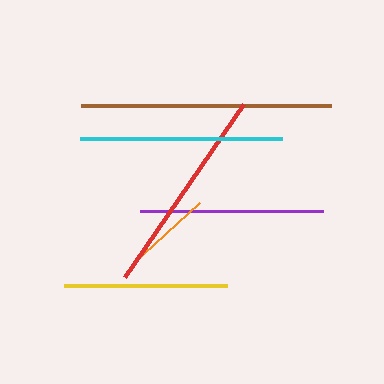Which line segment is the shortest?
The orange line is the shortest at approximately 92 pixels.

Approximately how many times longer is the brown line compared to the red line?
The brown line is approximately 1.2 times the length of the red line.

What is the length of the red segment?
The red segment is approximately 210 pixels long.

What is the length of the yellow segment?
The yellow segment is approximately 163 pixels long.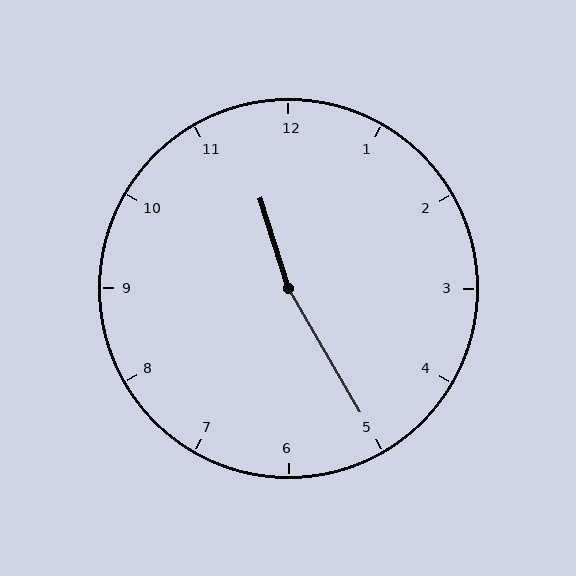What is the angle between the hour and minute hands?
Approximately 168 degrees.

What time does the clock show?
11:25.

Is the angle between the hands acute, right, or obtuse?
It is obtuse.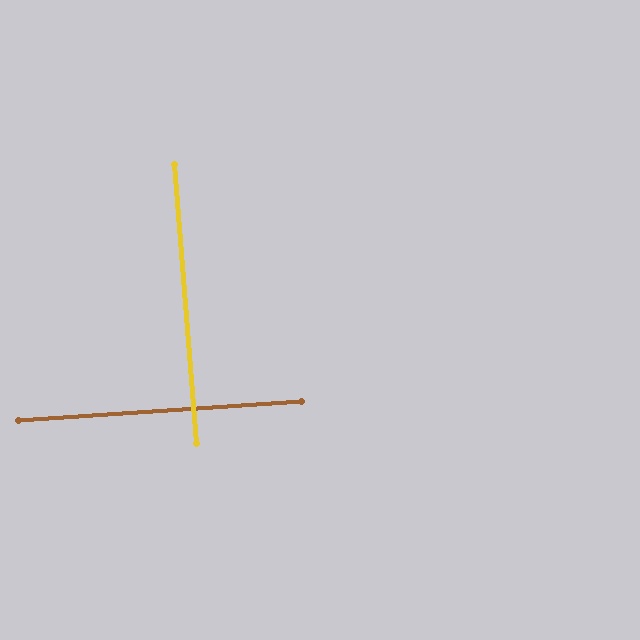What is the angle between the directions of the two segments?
Approximately 89 degrees.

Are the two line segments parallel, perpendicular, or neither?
Perpendicular — they meet at approximately 89°.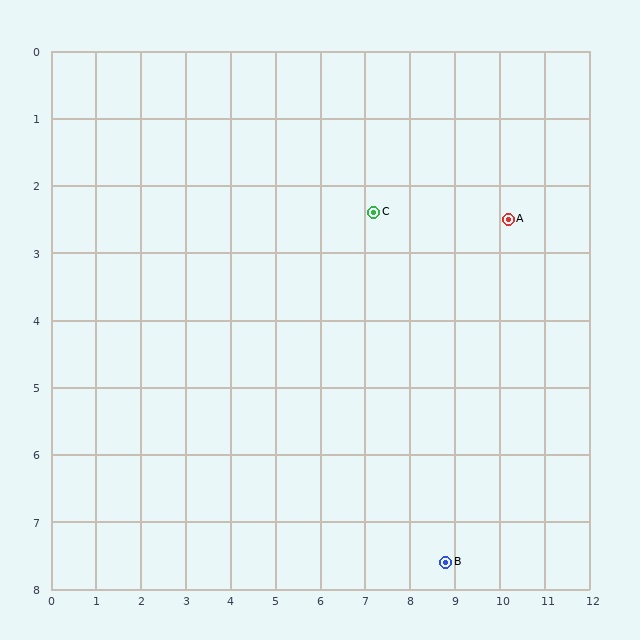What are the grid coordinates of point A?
Point A is at approximately (10.2, 2.5).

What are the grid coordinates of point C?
Point C is at approximately (7.2, 2.4).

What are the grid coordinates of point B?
Point B is at approximately (8.8, 7.6).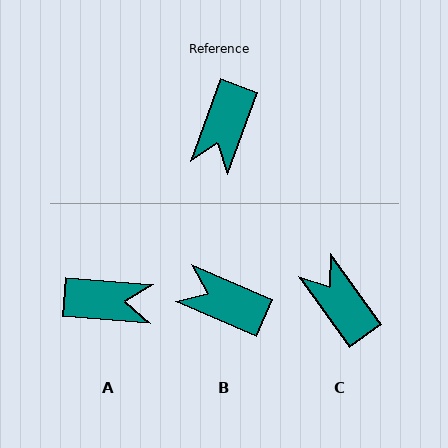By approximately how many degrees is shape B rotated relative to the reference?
Approximately 93 degrees clockwise.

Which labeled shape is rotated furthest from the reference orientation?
C, about 124 degrees away.